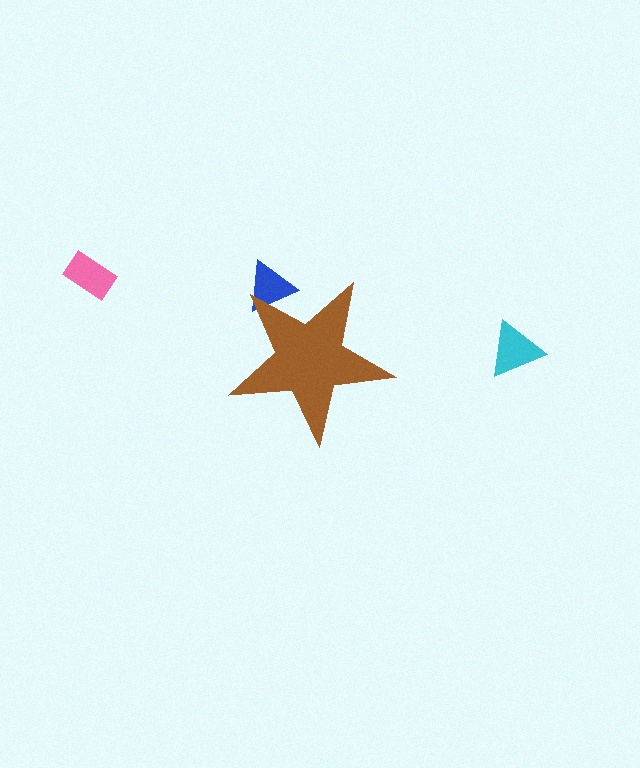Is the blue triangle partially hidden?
Yes, the blue triangle is partially hidden behind the brown star.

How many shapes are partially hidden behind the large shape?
1 shape is partially hidden.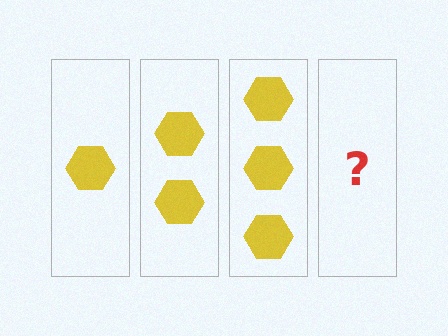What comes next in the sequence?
The next element should be 4 hexagons.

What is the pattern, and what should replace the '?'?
The pattern is that each step adds one more hexagon. The '?' should be 4 hexagons.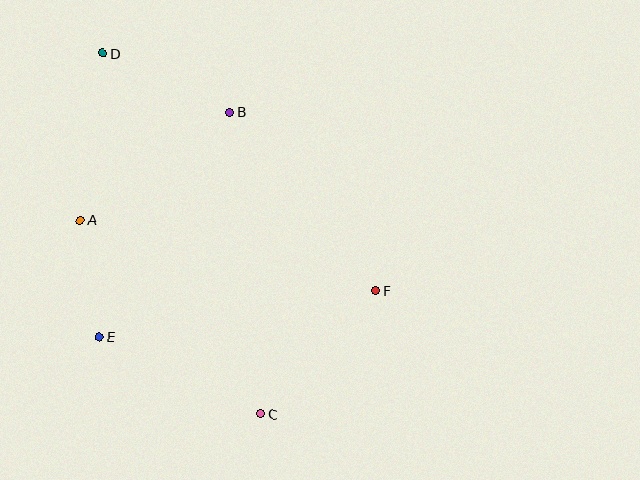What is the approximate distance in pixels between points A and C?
The distance between A and C is approximately 265 pixels.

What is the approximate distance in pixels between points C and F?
The distance between C and F is approximately 168 pixels.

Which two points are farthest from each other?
Points C and D are farthest from each other.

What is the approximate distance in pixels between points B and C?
The distance between B and C is approximately 304 pixels.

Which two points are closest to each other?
Points A and E are closest to each other.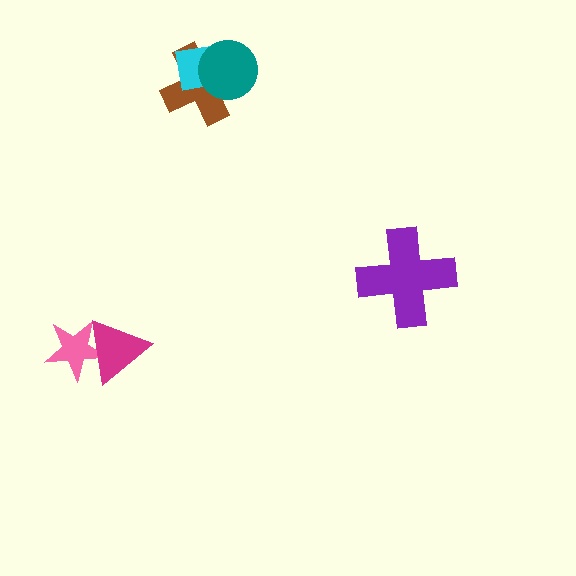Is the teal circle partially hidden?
No, no other shape covers it.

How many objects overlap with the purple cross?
0 objects overlap with the purple cross.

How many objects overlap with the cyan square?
2 objects overlap with the cyan square.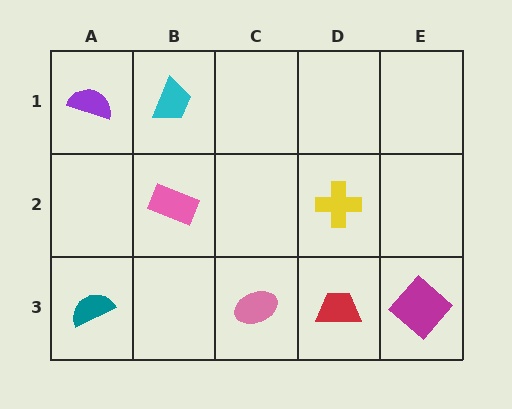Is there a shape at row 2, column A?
No, that cell is empty.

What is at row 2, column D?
A yellow cross.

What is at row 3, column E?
A magenta diamond.